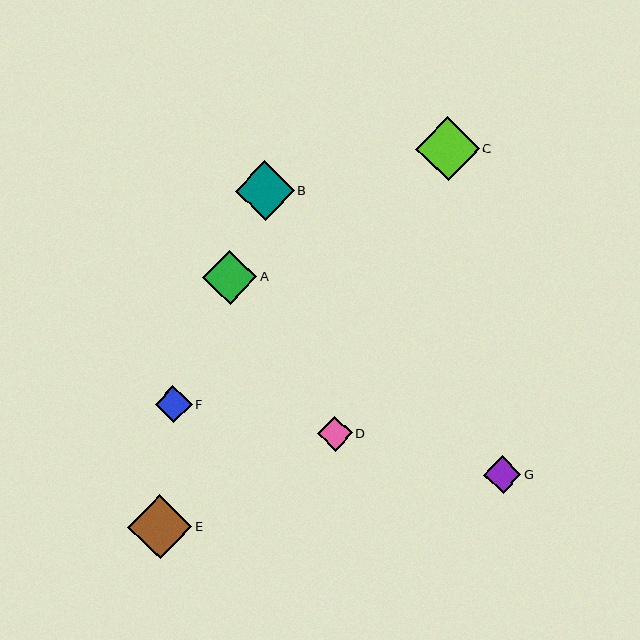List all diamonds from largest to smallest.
From largest to smallest: E, C, B, A, G, F, D.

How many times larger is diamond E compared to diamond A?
Diamond E is approximately 1.2 times the size of diamond A.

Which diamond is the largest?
Diamond E is the largest with a size of approximately 65 pixels.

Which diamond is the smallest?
Diamond D is the smallest with a size of approximately 35 pixels.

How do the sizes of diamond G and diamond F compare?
Diamond G and diamond F are approximately the same size.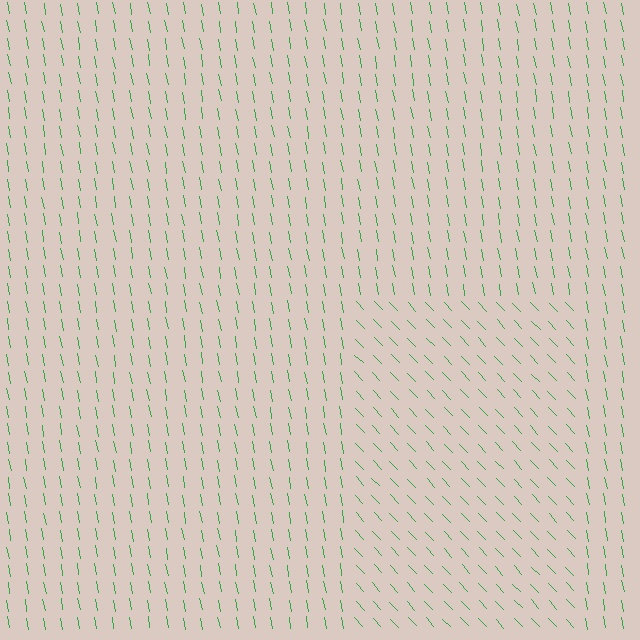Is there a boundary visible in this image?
Yes, there is a texture boundary formed by a change in line orientation.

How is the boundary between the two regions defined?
The boundary is defined purely by a change in line orientation (approximately 33 degrees difference). All lines are the same color and thickness.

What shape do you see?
I see a rectangle.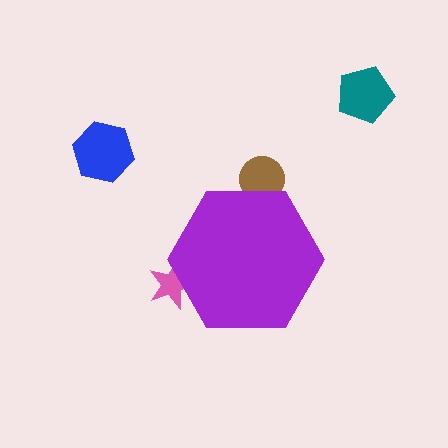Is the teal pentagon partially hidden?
No, the teal pentagon is fully visible.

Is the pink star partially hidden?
Yes, the pink star is partially hidden behind the purple hexagon.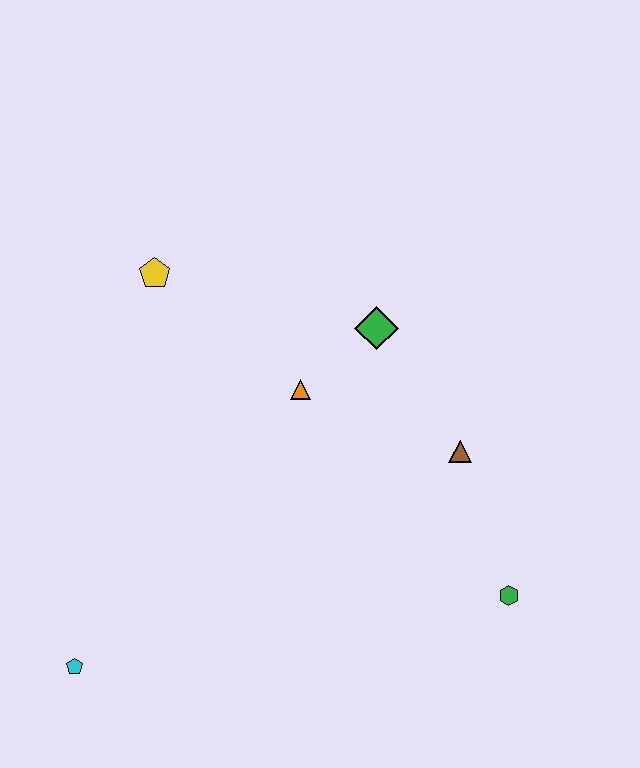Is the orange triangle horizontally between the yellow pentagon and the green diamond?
Yes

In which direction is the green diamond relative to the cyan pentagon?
The green diamond is above the cyan pentagon.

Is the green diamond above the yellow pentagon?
No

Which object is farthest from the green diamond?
The cyan pentagon is farthest from the green diamond.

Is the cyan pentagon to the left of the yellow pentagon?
Yes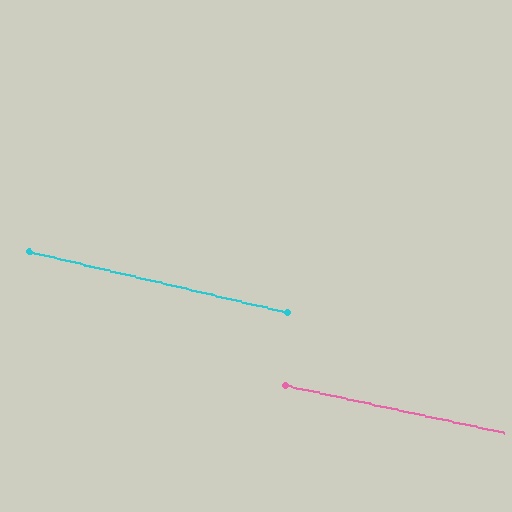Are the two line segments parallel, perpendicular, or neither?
Parallel — their directions differ by only 1.0°.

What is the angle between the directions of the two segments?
Approximately 1 degree.